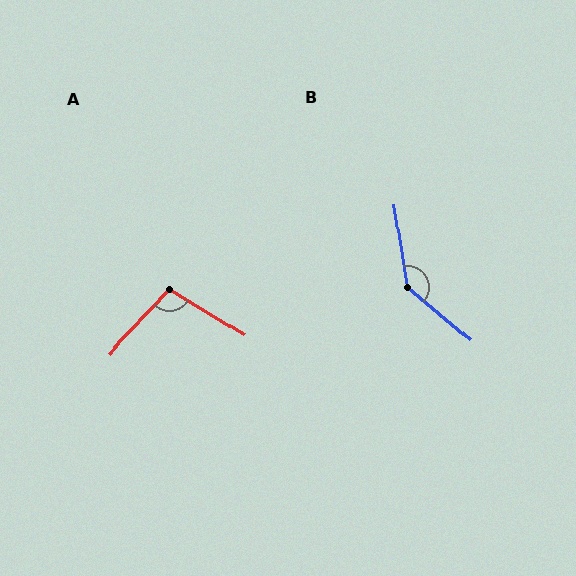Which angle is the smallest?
A, at approximately 102 degrees.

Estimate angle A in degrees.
Approximately 102 degrees.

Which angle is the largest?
B, at approximately 139 degrees.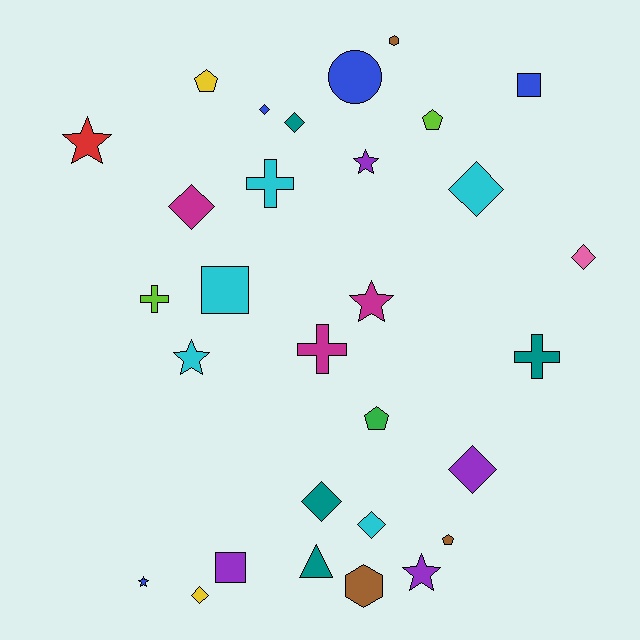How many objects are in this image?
There are 30 objects.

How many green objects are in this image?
There is 1 green object.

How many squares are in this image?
There are 3 squares.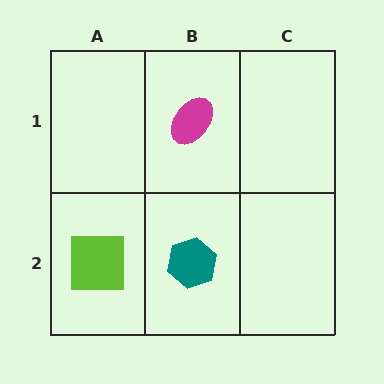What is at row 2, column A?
A lime square.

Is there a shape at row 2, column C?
No, that cell is empty.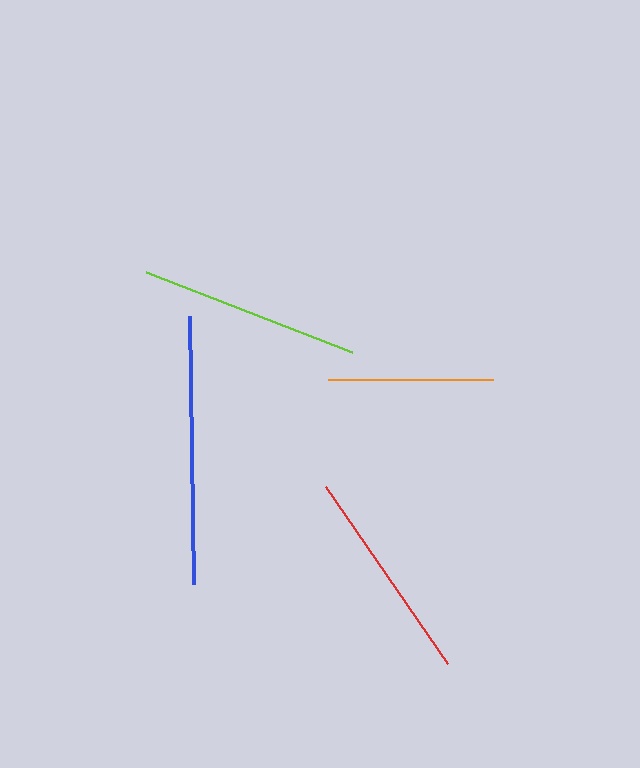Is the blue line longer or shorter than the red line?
The blue line is longer than the red line.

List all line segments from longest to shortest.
From longest to shortest: blue, lime, red, orange.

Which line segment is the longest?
The blue line is the longest at approximately 268 pixels.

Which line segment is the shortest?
The orange line is the shortest at approximately 164 pixels.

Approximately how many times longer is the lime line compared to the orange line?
The lime line is approximately 1.3 times the length of the orange line.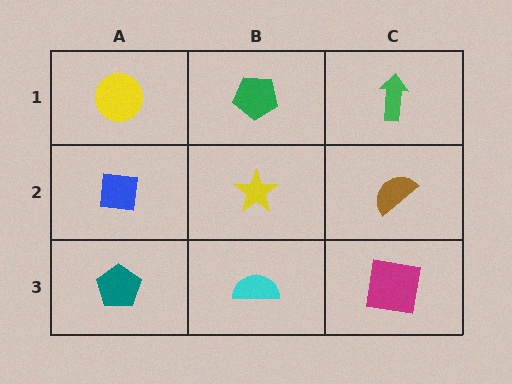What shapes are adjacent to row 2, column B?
A green pentagon (row 1, column B), a cyan semicircle (row 3, column B), a blue square (row 2, column A), a brown semicircle (row 2, column C).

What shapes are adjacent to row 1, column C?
A brown semicircle (row 2, column C), a green pentagon (row 1, column B).